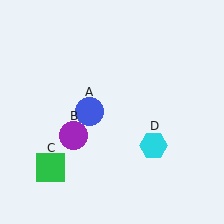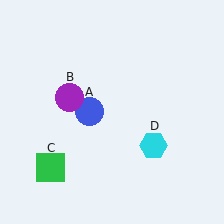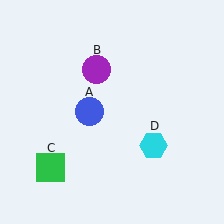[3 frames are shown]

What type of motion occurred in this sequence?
The purple circle (object B) rotated clockwise around the center of the scene.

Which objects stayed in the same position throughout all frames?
Blue circle (object A) and green square (object C) and cyan hexagon (object D) remained stationary.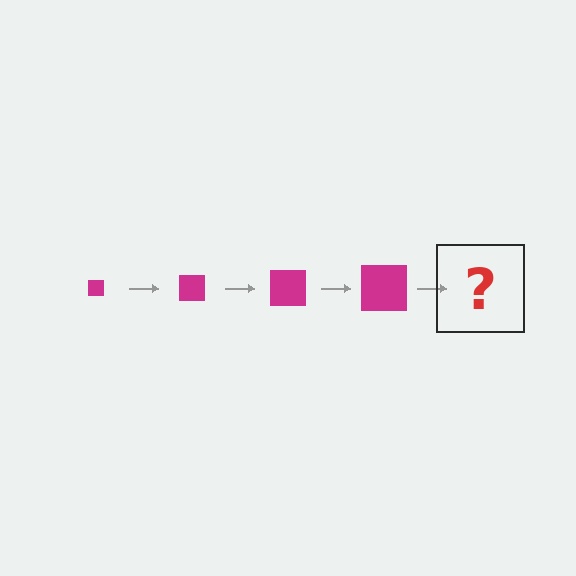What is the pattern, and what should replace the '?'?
The pattern is that the square gets progressively larger each step. The '?' should be a magenta square, larger than the previous one.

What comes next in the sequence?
The next element should be a magenta square, larger than the previous one.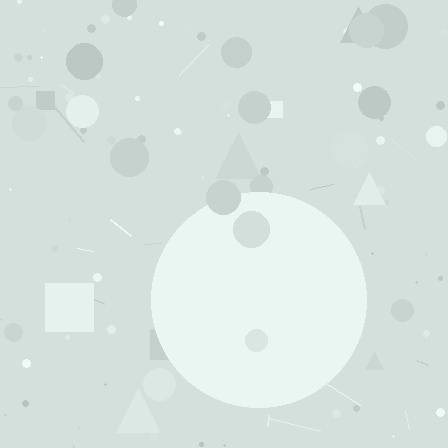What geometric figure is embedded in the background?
A circle is embedded in the background.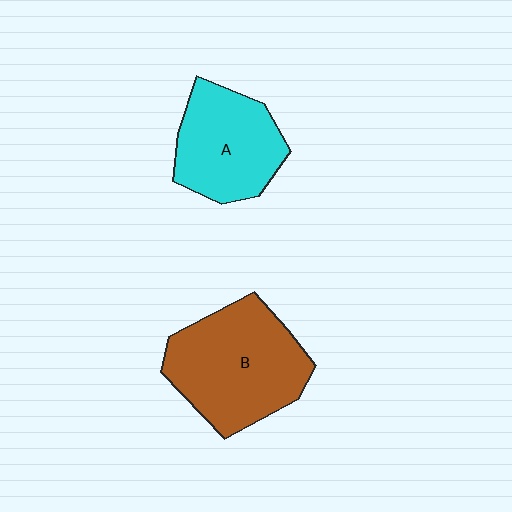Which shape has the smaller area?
Shape A (cyan).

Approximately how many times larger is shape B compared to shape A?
Approximately 1.3 times.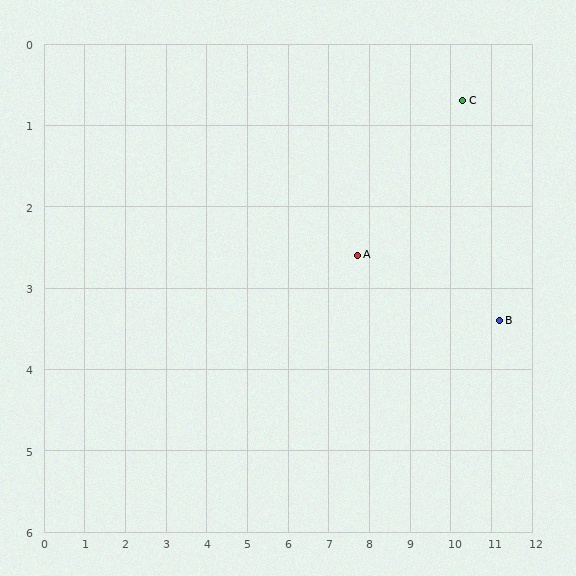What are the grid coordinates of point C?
Point C is at approximately (10.3, 0.7).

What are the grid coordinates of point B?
Point B is at approximately (11.2, 3.4).